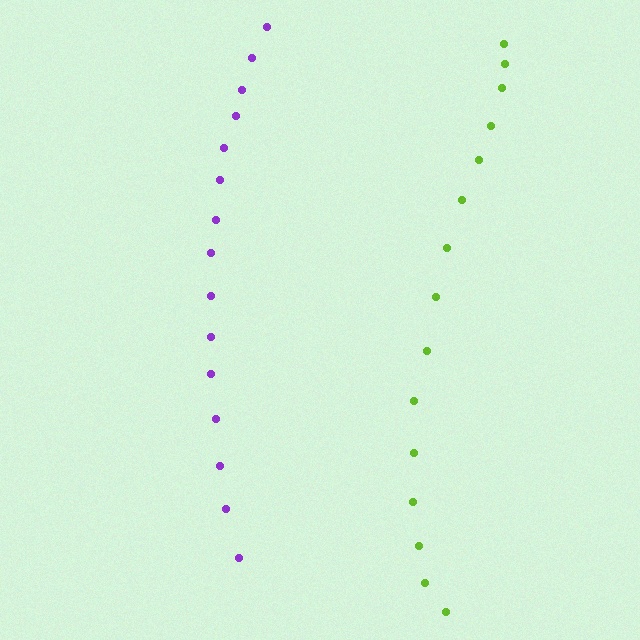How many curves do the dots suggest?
There are 2 distinct paths.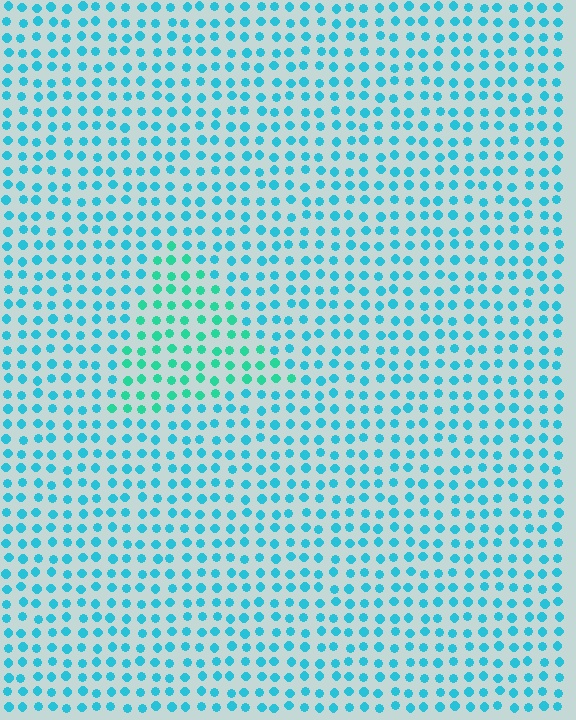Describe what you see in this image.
The image is filled with small cyan elements in a uniform arrangement. A triangle-shaped region is visible where the elements are tinted to a slightly different hue, forming a subtle color boundary.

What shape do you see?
I see a triangle.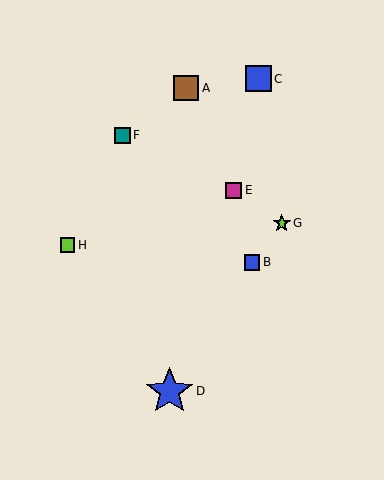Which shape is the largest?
The blue star (labeled D) is the largest.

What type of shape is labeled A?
Shape A is a brown square.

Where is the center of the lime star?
The center of the lime star is at (282, 223).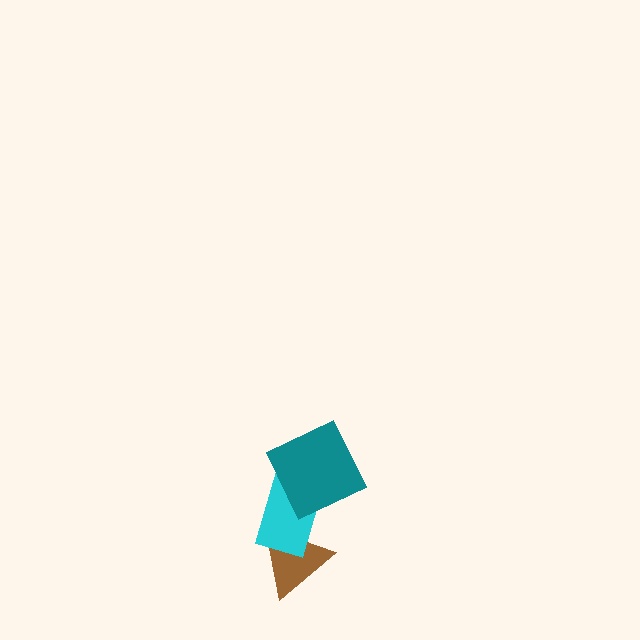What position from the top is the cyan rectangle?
The cyan rectangle is 2nd from the top.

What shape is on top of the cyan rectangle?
The teal square is on top of the cyan rectangle.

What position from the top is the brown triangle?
The brown triangle is 3rd from the top.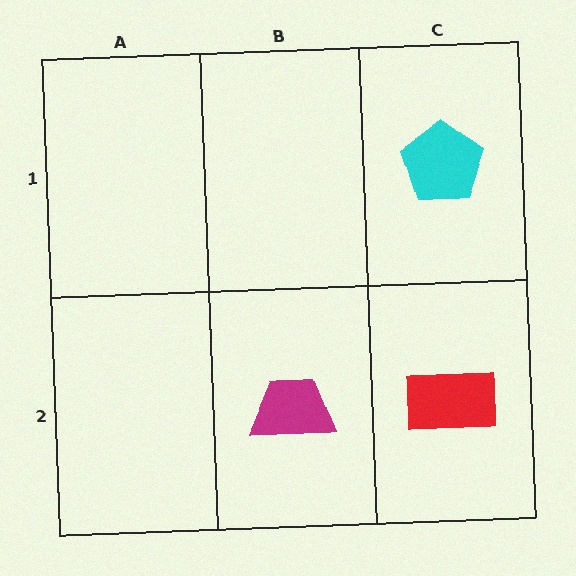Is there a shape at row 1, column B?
No, that cell is empty.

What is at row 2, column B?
A magenta trapezoid.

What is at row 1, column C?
A cyan pentagon.